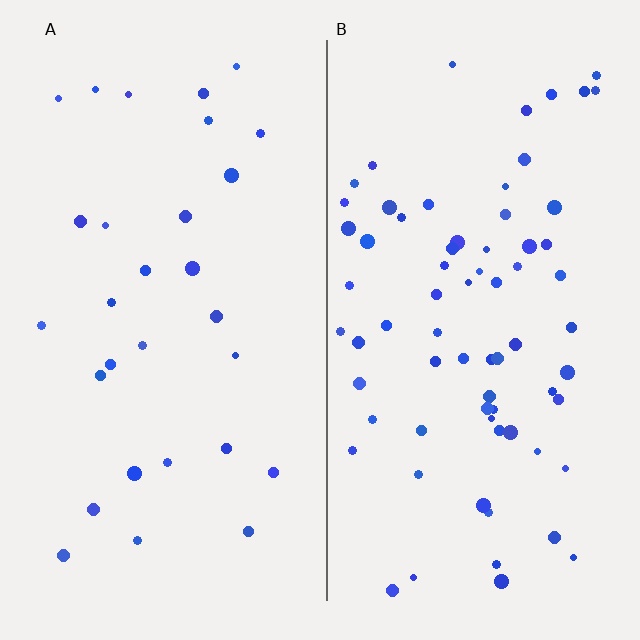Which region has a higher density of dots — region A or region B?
B (the right).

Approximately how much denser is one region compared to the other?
Approximately 2.4× — region B over region A.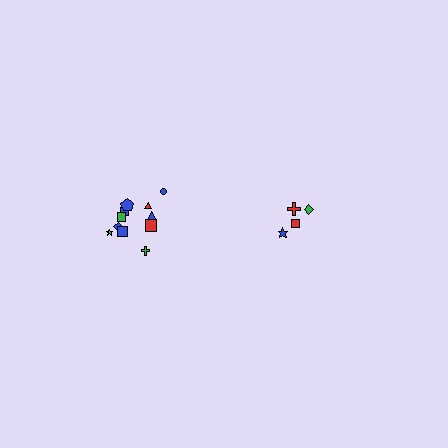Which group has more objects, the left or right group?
The left group.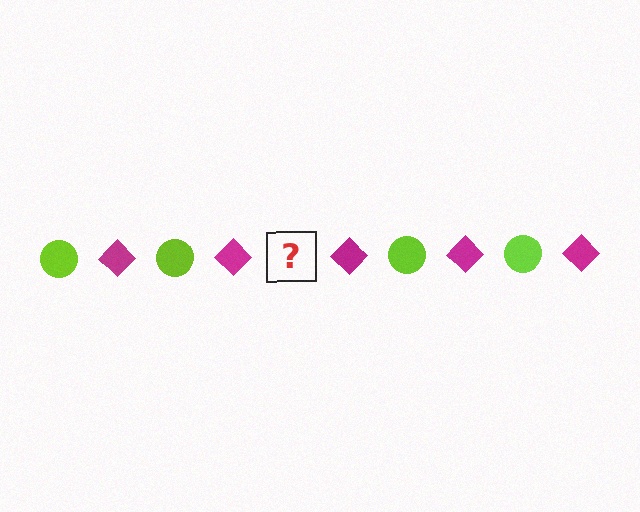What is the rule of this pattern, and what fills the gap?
The rule is that the pattern alternates between lime circle and magenta diamond. The gap should be filled with a lime circle.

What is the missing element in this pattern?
The missing element is a lime circle.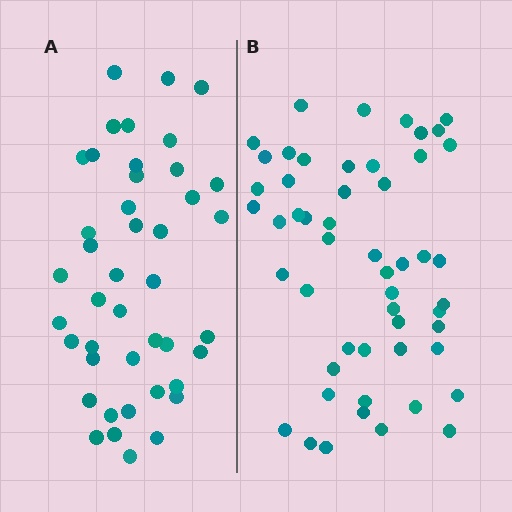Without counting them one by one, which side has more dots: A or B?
Region B (the right region) has more dots.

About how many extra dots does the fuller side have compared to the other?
Region B has roughly 8 or so more dots than region A.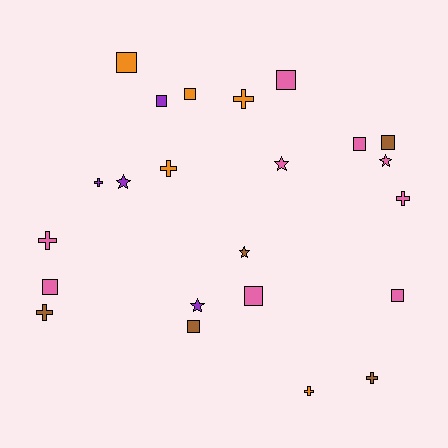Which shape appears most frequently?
Square, with 10 objects.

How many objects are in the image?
There are 23 objects.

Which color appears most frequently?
Pink, with 9 objects.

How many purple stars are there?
There are 2 purple stars.